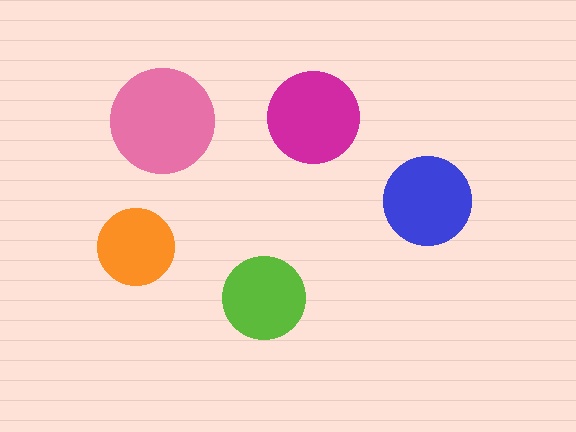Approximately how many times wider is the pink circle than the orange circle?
About 1.5 times wider.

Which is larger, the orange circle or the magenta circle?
The magenta one.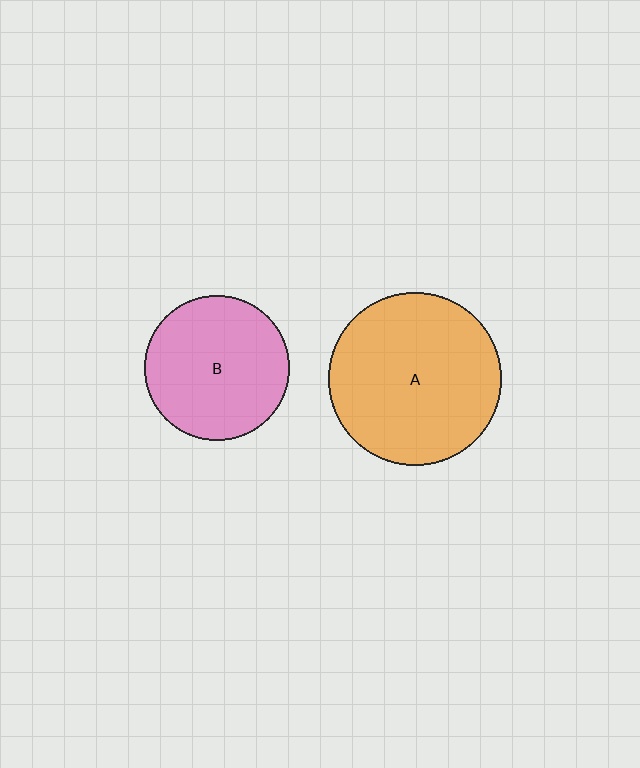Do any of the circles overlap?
No, none of the circles overlap.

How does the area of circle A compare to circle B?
Approximately 1.4 times.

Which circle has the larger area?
Circle A (orange).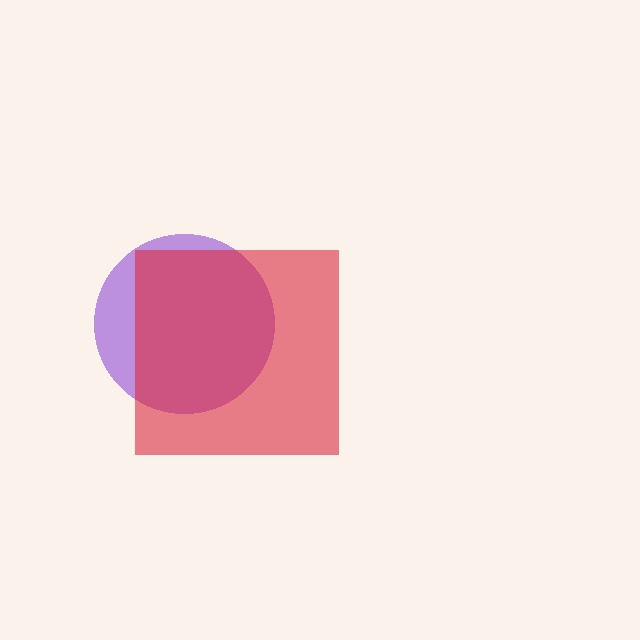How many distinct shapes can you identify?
There are 2 distinct shapes: a purple circle, a red square.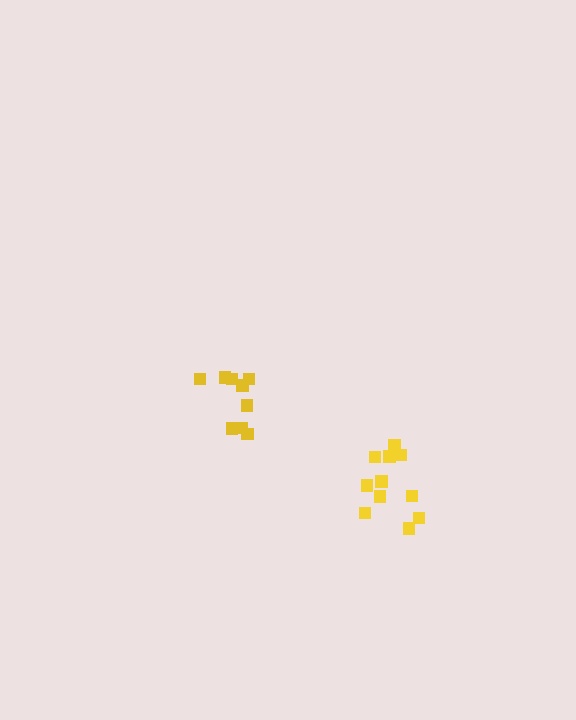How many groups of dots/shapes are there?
There are 2 groups.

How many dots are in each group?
Group 1: 11 dots, Group 2: 9 dots (20 total).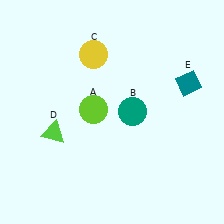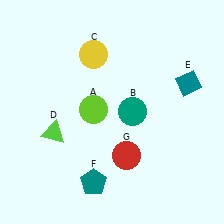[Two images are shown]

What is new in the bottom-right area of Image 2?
A red circle (G) was added in the bottom-right area of Image 2.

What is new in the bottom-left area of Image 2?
A teal pentagon (F) was added in the bottom-left area of Image 2.